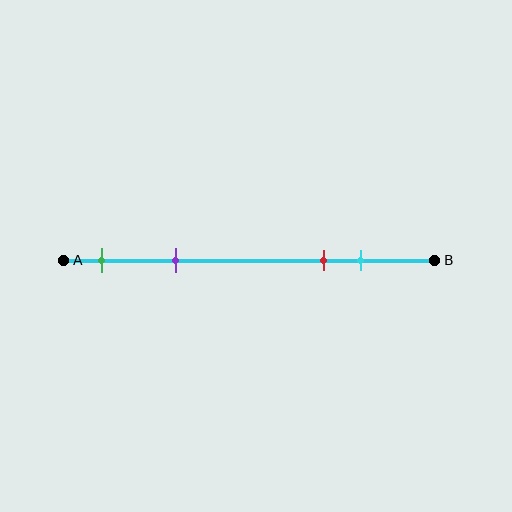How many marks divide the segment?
There are 4 marks dividing the segment.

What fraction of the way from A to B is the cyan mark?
The cyan mark is approximately 80% (0.8) of the way from A to B.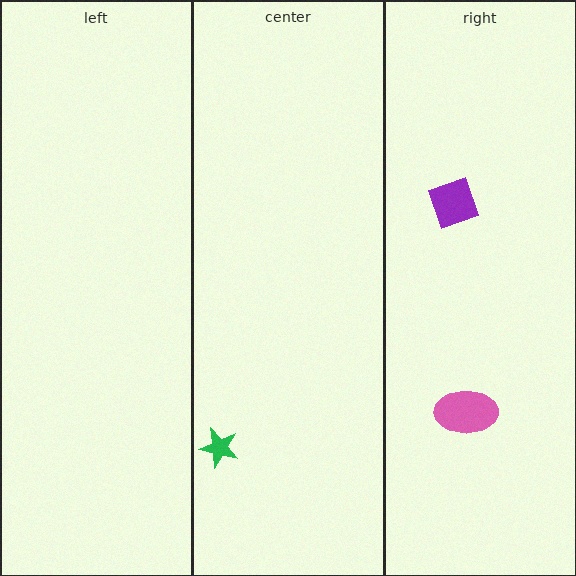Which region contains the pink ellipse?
The right region.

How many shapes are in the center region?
1.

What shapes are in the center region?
The green star.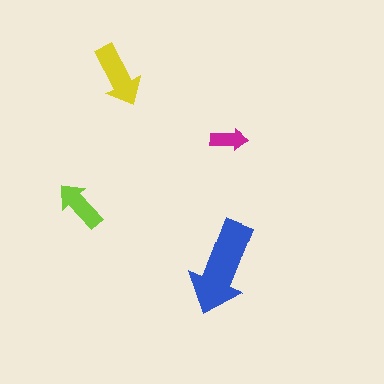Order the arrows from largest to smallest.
the blue one, the yellow one, the lime one, the magenta one.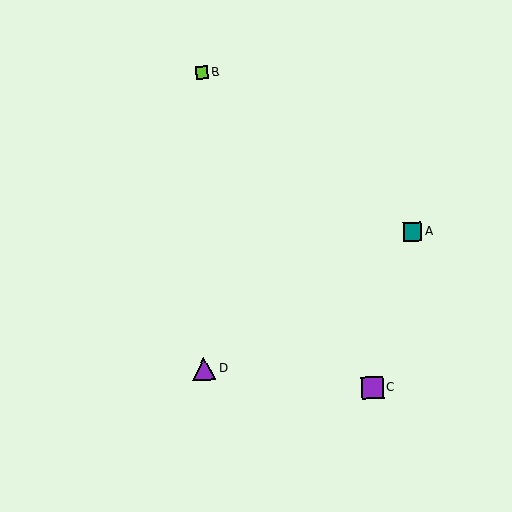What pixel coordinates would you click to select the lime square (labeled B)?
Click at (202, 73) to select the lime square B.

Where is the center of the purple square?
The center of the purple square is at (373, 388).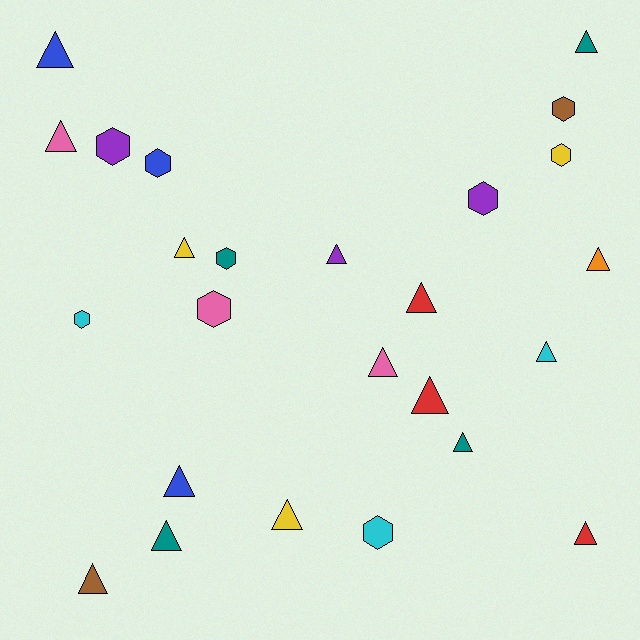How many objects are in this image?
There are 25 objects.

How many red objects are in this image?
There are 3 red objects.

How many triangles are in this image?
There are 16 triangles.